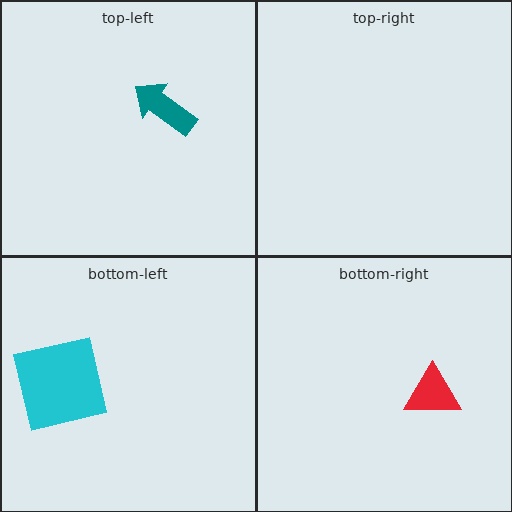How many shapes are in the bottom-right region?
1.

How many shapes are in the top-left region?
1.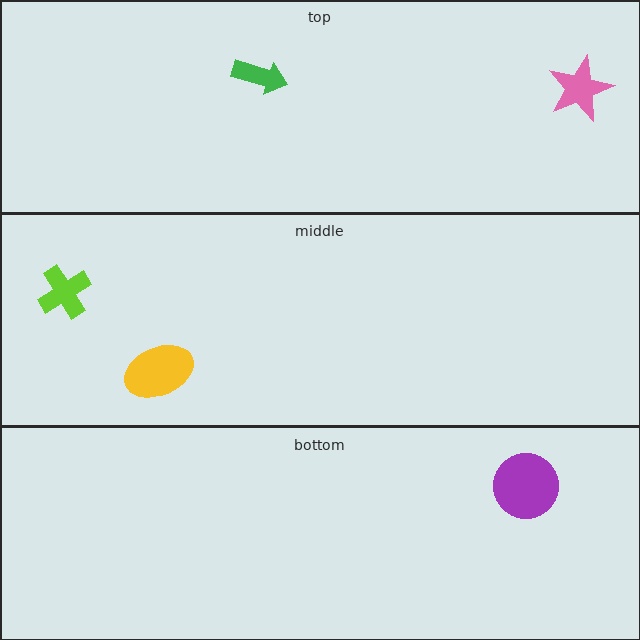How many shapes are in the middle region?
2.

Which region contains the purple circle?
The bottom region.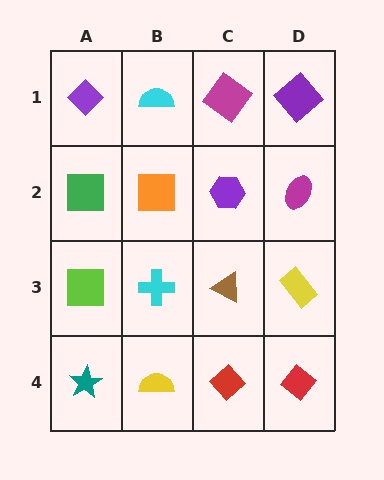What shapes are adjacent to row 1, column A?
A green square (row 2, column A), a cyan semicircle (row 1, column B).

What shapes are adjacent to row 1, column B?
An orange square (row 2, column B), a purple diamond (row 1, column A), a magenta diamond (row 1, column C).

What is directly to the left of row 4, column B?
A teal star.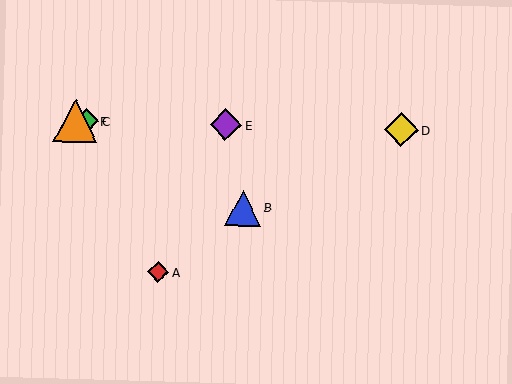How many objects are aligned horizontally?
4 objects (C, D, E, F) are aligned horizontally.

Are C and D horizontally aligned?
Yes, both are at y≈121.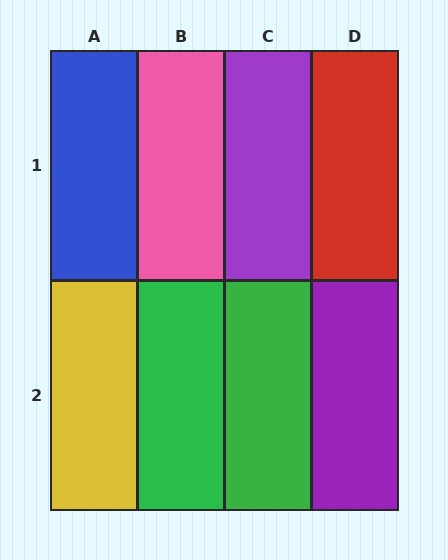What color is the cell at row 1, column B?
Pink.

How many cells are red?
1 cell is red.